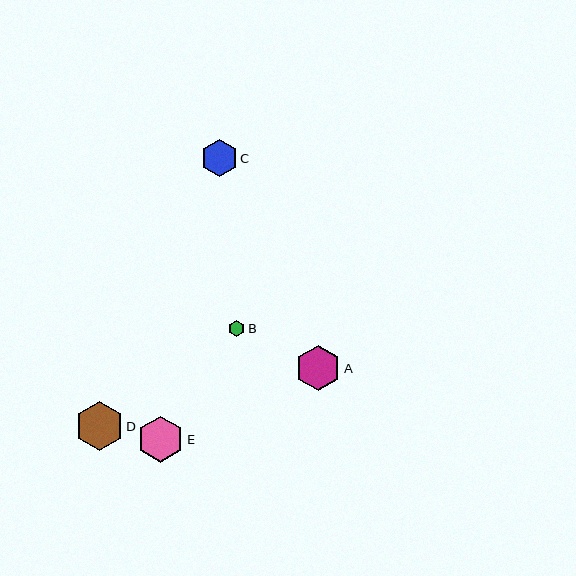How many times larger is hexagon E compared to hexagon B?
Hexagon E is approximately 2.9 times the size of hexagon B.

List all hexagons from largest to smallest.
From largest to smallest: D, E, A, C, B.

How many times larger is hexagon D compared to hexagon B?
Hexagon D is approximately 3.0 times the size of hexagon B.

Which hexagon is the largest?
Hexagon D is the largest with a size of approximately 48 pixels.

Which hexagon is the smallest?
Hexagon B is the smallest with a size of approximately 16 pixels.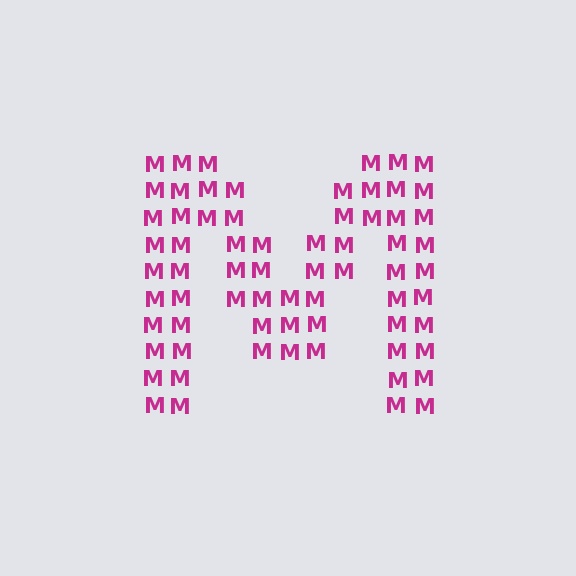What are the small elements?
The small elements are letter M's.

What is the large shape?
The large shape is the letter M.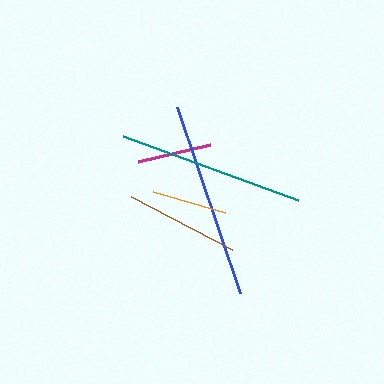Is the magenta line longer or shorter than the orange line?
The orange line is longer than the magenta line.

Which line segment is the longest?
The blue line is the longest at approximately 196 pixels.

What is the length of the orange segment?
The orange segment is approximately 76 pixels long.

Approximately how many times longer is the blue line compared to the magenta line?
The blue line is approximately 2.7 times the length of the magenta line.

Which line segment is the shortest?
The magenta line is the shortest at approximately 74 pixels.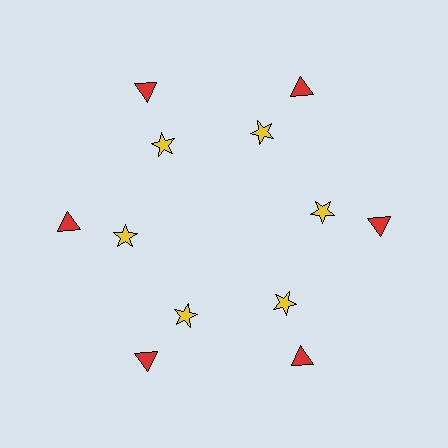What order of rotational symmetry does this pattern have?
This pattern has 6-fold rotational symmetry.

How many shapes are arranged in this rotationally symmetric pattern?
There are 12 shapes, arranged in 6 groups of 2.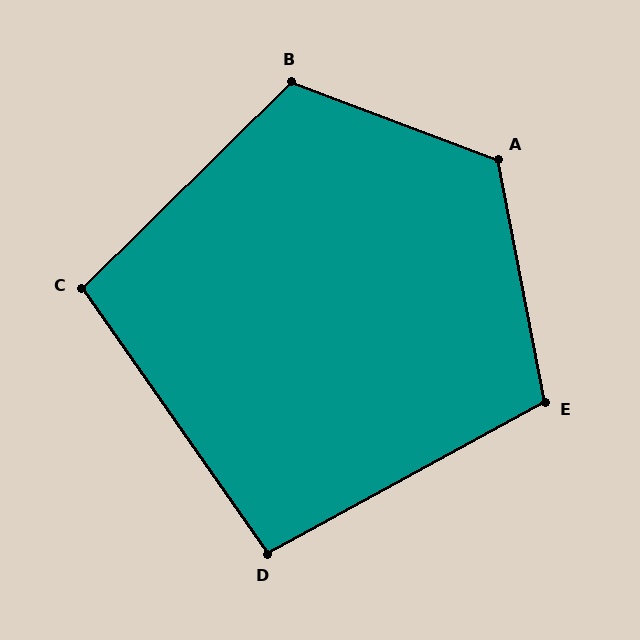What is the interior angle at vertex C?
Approximately 100 degrees (obtuse).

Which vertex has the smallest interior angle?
D, at approximately 96 degrees.